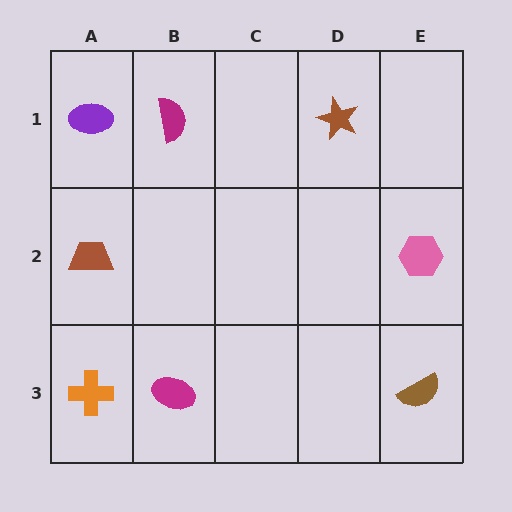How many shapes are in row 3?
3 shapes.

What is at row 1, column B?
A magenta semicircle.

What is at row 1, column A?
A purple ellipse.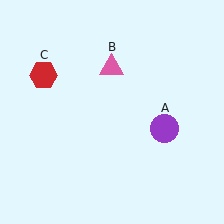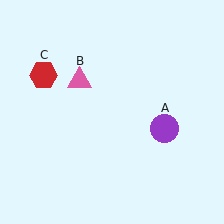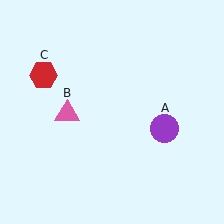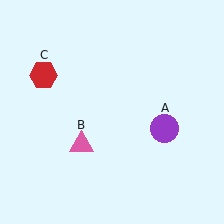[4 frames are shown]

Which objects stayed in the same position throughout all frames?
Purple circle (object A) and red hexagon (object C) remained stationary.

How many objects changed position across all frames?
1 object changed position: pink triangle (object B).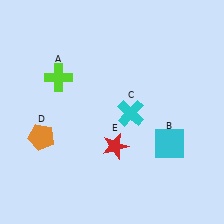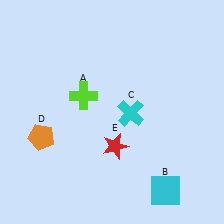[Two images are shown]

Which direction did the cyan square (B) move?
The cyan square (B) moved down.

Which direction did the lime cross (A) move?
The lime cross (A) moved right.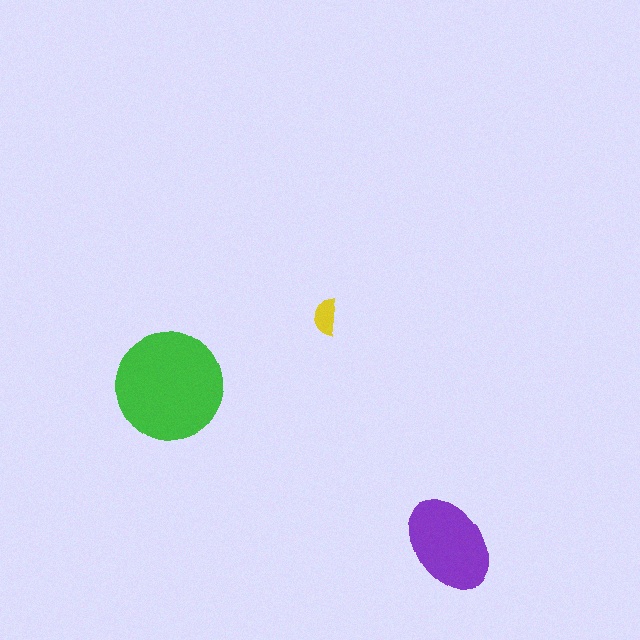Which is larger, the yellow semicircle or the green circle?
The green circle.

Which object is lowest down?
The purple ellipse is bottommost.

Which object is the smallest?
The yellow semicircle.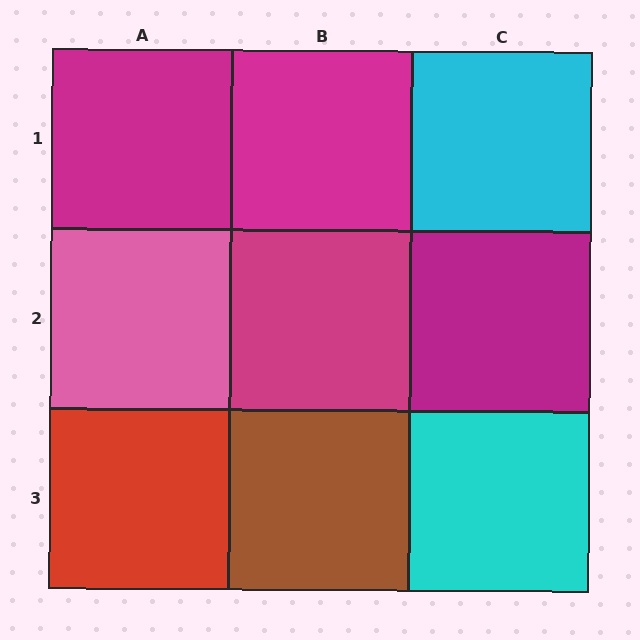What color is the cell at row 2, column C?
Magenta.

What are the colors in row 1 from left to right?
Magenta, magenta, cyan.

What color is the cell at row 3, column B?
Brown.